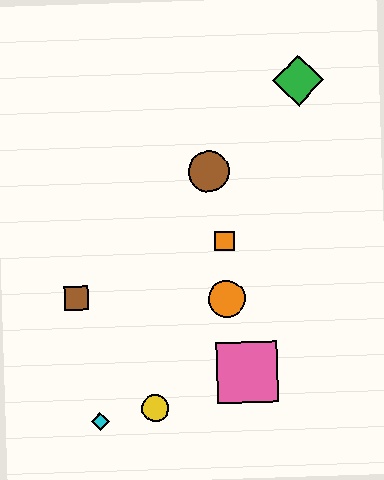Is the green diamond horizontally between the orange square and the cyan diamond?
No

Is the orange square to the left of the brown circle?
No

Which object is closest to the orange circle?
The orange square is closest to the orange circle.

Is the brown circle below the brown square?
No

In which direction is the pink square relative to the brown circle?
The pink square is below the brown circle.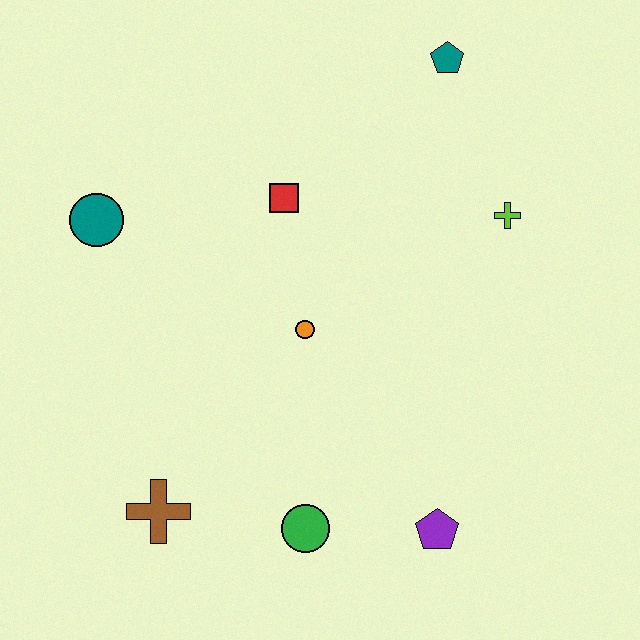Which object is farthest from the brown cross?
The teal pentagon is farthest from the brown cross.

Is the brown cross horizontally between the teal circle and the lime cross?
Yes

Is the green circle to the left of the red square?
No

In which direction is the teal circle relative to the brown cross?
The teal circle is above the brown cross.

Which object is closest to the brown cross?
The green circle is closest to the brown cross.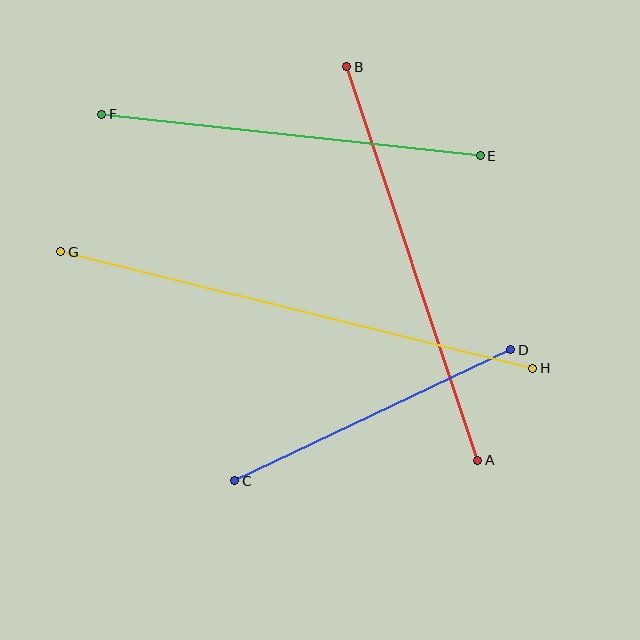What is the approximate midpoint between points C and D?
The midpoint is at approximately (373, 415) pixels.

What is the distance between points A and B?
The distance is approximately 415 pixels.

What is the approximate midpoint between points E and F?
The midpoint is at approximately (291, 135) pixels.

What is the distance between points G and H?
The distance is approximately 486 pixels.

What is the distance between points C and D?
The distance is approximately 305 pixels.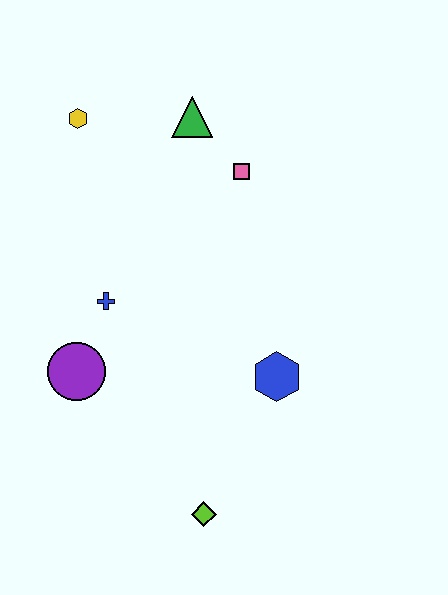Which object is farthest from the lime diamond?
The yellow hexagon is farthest from the lime diamond.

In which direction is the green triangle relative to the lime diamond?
The green triangle is above the lime diamond.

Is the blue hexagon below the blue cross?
Yes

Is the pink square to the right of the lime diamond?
Yes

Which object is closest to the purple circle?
The blue cross is closest to the purple circle.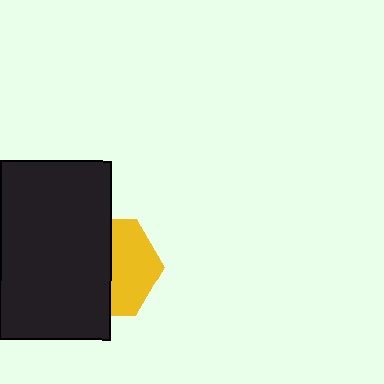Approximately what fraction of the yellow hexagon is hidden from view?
Roughly 54% of the yellow hexagon is hidden behind the black rectangle.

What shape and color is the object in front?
The object in front is a black rectangle.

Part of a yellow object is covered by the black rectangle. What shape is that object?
It is a hexagon.